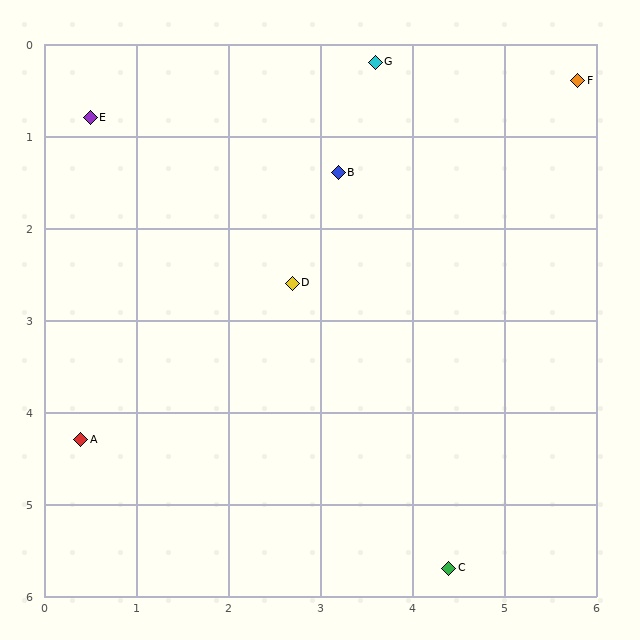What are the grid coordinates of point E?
Point E is at approximately (0.5, 0.8).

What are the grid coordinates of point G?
Point G is at approximately (3.6, 0.2).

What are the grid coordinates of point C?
Point C is at approximately (4.4, 5.7).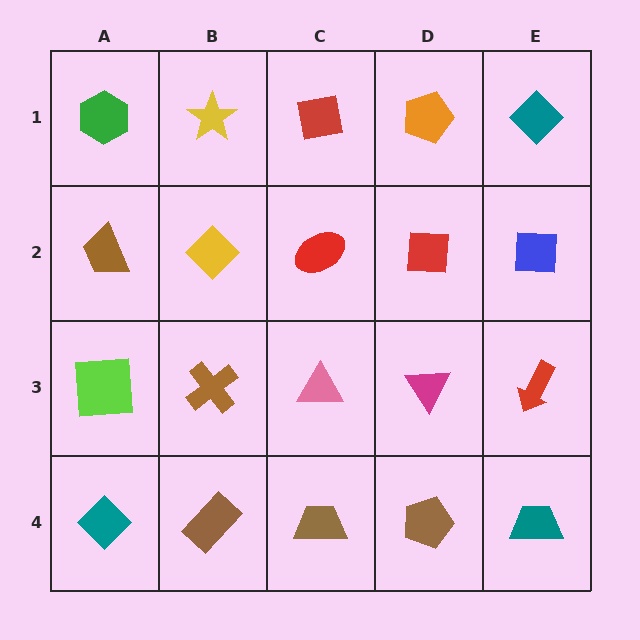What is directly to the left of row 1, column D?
A red square.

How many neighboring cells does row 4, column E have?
2.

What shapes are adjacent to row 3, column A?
A brown trapezoid (row 2, column A), a teal diamond (row 4, column A), a brown cross (row 3, column B).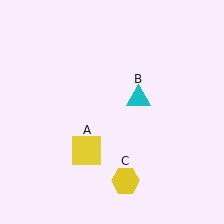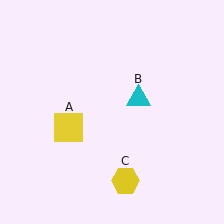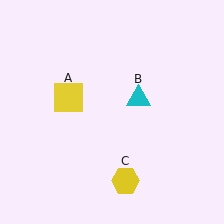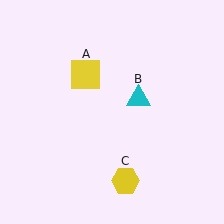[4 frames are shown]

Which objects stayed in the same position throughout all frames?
Cyan triangle (object B) and yellow hexagon (object C) remained stationary.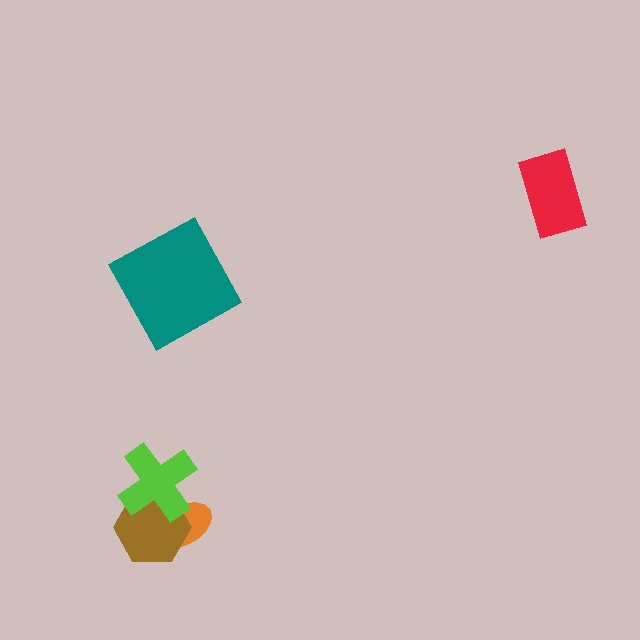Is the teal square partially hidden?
No, no other shape covers it.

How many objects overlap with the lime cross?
2 objects overlap with the lime cross.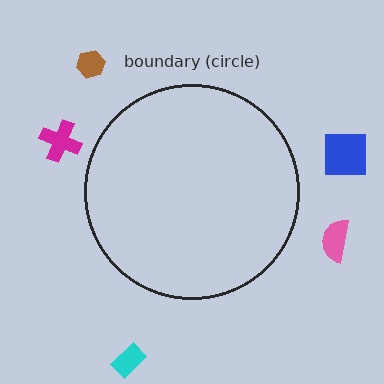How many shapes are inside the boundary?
0 inside, 5 outside.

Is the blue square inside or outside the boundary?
Outside.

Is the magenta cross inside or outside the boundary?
Outside.